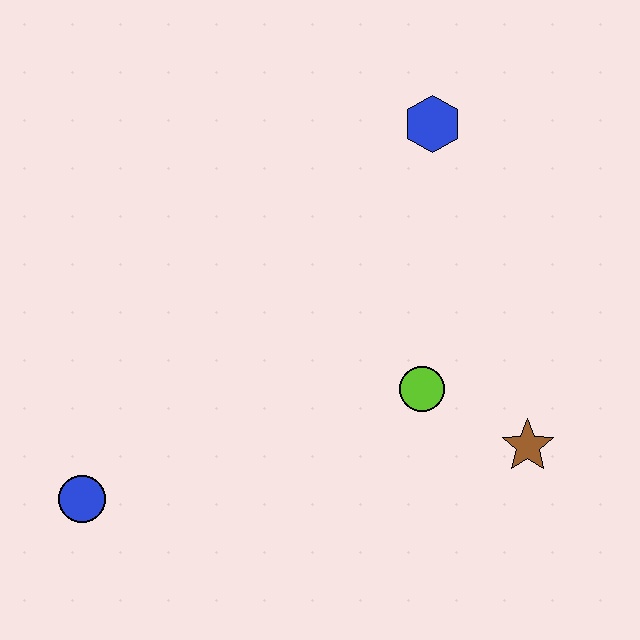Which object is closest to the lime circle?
The brown star is closest to the lime circle.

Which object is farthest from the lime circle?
The blue circle is farthest from the lime circle.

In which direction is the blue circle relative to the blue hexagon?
The blue circle is below the blue hexagon.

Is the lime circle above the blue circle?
Yes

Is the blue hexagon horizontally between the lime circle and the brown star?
Yes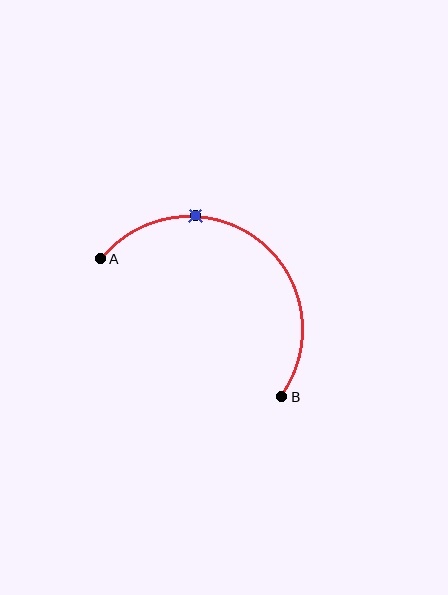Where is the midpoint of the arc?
The arc midpoint is the point on the curve farthest from the straight line joining A and B. It sits above and to the right of that line.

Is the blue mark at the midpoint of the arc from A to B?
No. The blue mark lies on the arc but is closer to endpoint A. The arc midpoint would be at the point on the curve equidistant along the arc from both A and B.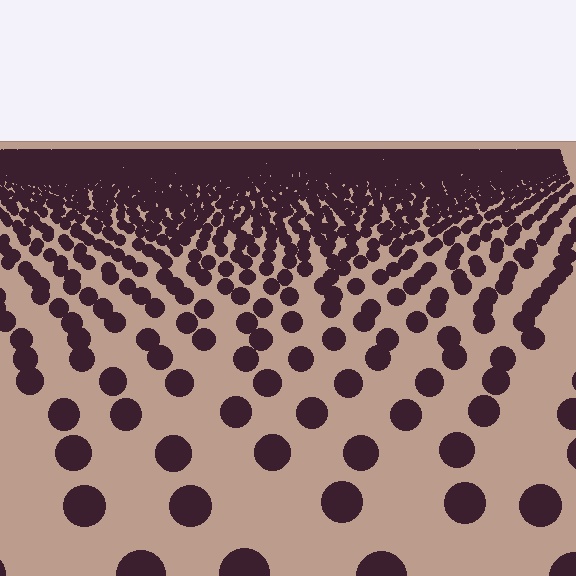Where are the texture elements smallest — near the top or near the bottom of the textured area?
Near the top.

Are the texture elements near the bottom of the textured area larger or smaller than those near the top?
Larger. Near the bottom, elements are closer to the viewer and appear at a bigger on-screen size.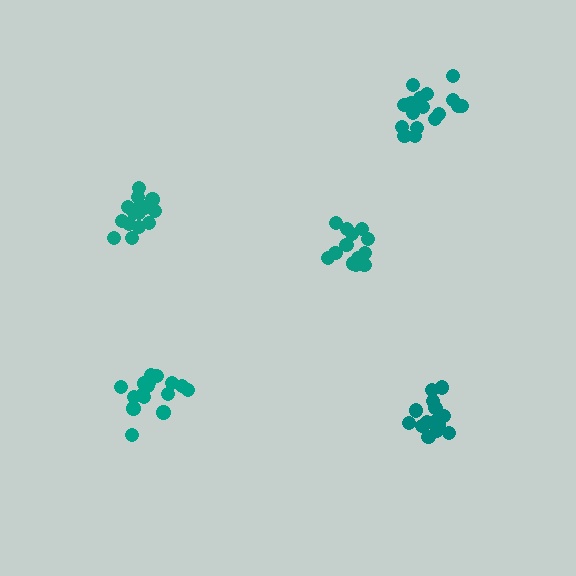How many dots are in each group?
Group 1: 17 dots, Group 2: 14 dots, Group 3: 15 dots, Group 4: 15 dots, Group 5: 17 dots (78 total).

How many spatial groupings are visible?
There are 5 spatial groupings.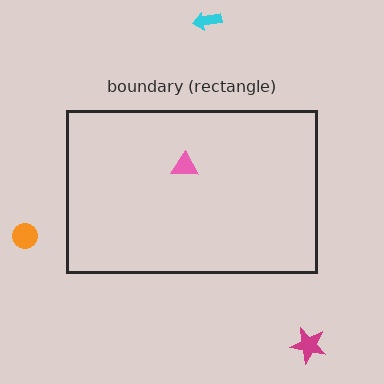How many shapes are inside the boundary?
1 inside, 3 outside.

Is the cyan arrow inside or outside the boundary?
Outside.